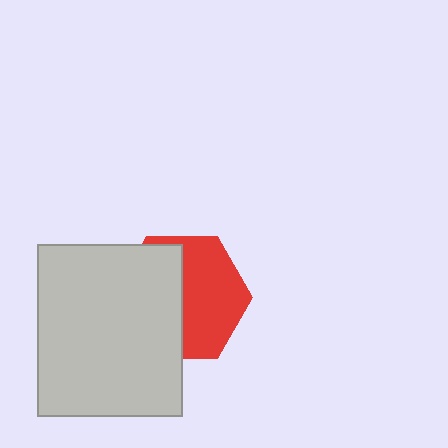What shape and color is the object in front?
The object in front is a light gray rectangle.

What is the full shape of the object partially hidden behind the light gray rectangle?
The partially hidden object is a red hexagon.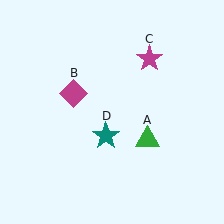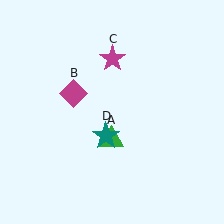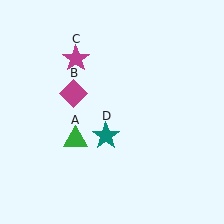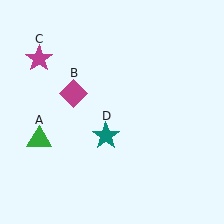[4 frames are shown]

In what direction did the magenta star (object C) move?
The magenta star (object C) moved left.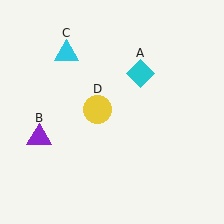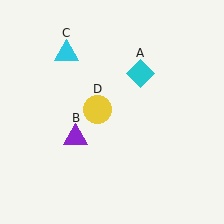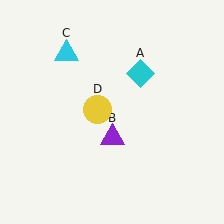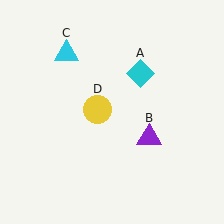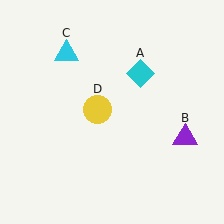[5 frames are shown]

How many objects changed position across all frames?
1 object changed position: purple triangle (object B).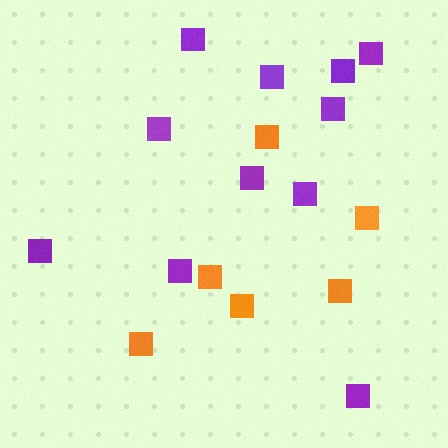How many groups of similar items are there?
There are 2 groups: one group of purple squares (11) and one group of orange squares (6).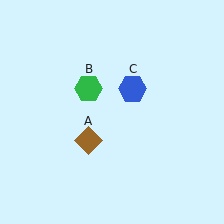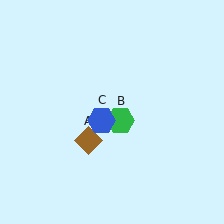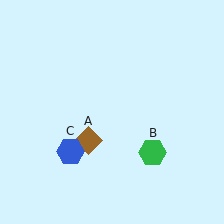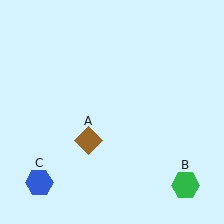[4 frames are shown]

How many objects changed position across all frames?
2 objects changed position: green hexagon (object B), blue hexagon (object C).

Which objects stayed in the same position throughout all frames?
Brown diamond (object A) remained stationary.